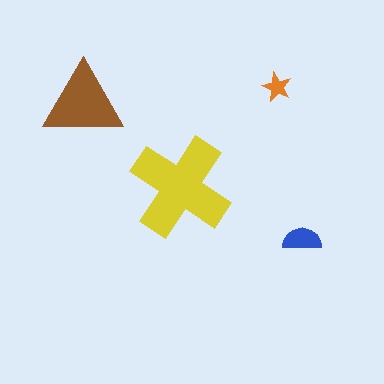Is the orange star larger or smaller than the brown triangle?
Smaller.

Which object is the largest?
The yellow cross.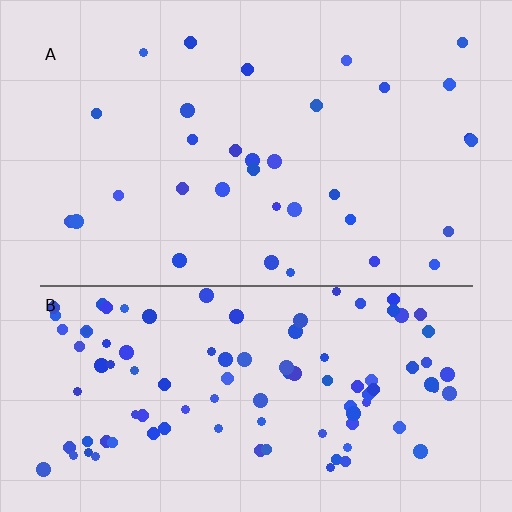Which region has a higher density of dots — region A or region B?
B (the bottom).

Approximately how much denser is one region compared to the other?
Approximately 3.2× — region B over region A.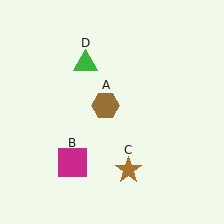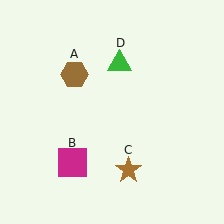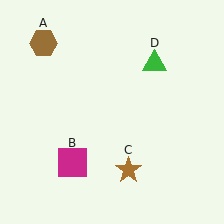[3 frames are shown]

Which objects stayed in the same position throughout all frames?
Magenta square (object B) and brown star (object C) remained stationary.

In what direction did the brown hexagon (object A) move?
The brown hexagon (object A) moved up and to the left.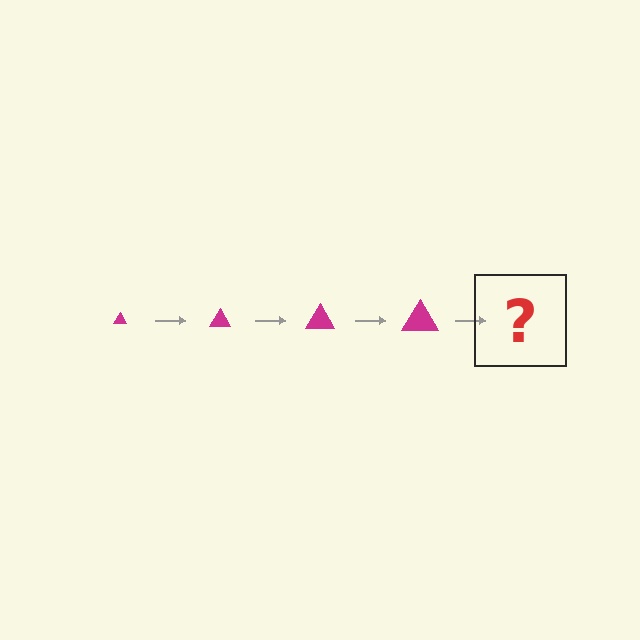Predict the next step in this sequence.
The next step is a magenta triangle, larger than the previous one.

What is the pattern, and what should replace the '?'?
The pattern is that the triangle gets progressively larger each step. The '?' should be a magenta triangle, larger than the previous one.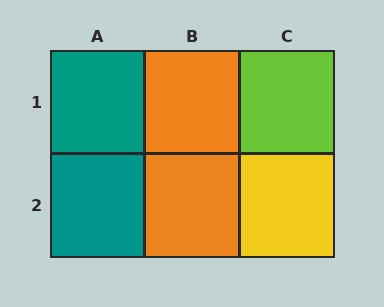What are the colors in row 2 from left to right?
Teal, orange, yellow.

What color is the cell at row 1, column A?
Teal.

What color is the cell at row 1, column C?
Lime.